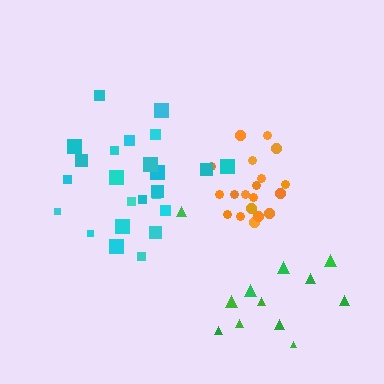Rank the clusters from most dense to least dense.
orange, cyan, green.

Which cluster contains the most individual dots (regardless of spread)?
Cyan (24).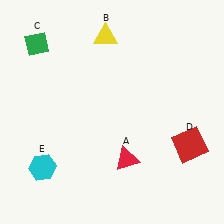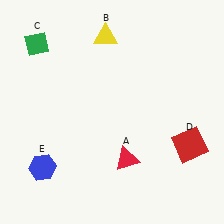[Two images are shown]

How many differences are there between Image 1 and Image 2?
There is 1 difference between the two images.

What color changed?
The hexagon (E) changed from cyan in Image 1 to blue in Image 2.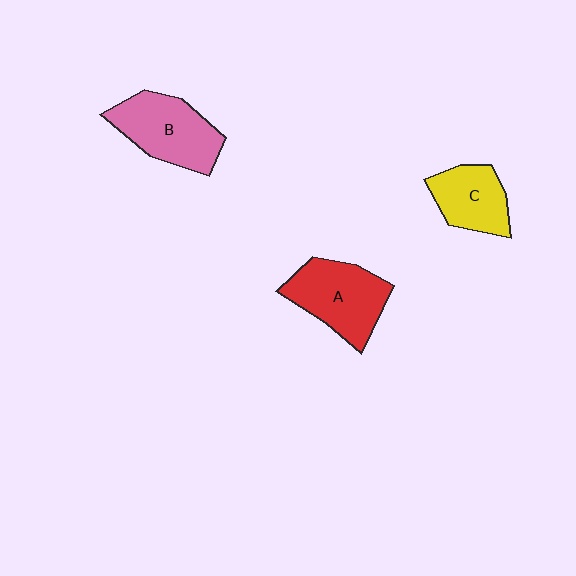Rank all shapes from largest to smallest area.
From largest to smallest: B (pink), A (red), C (yellow).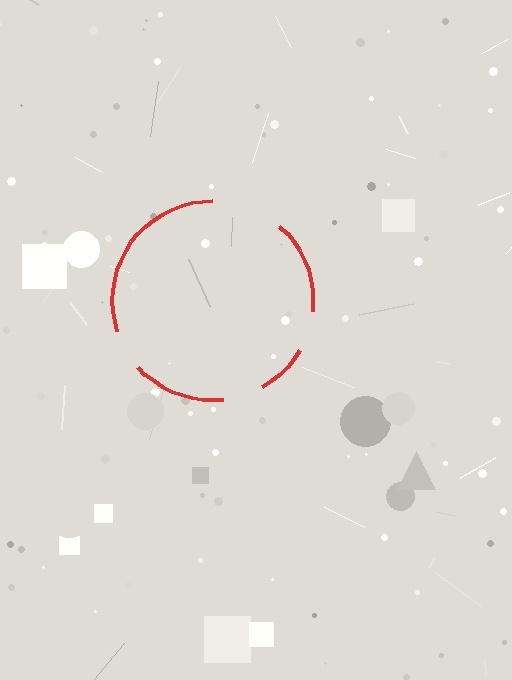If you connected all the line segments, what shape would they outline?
They would outline a circle.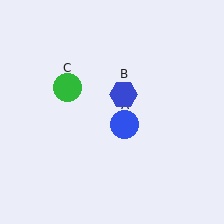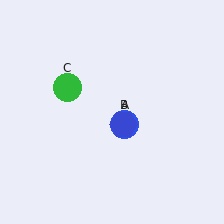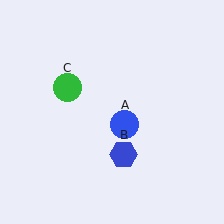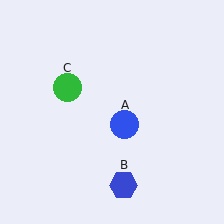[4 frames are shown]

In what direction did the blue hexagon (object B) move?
The blue hexagon (object B) moved down.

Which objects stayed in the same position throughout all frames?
Blue circle (object A) and green circle (object C) remained stationary.